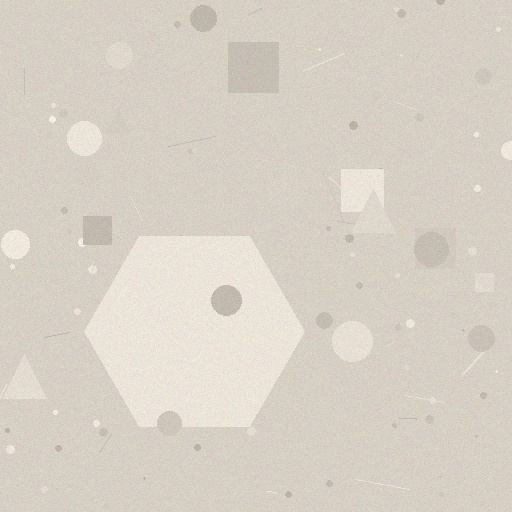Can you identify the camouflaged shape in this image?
The camouflaged shape is a hexagon.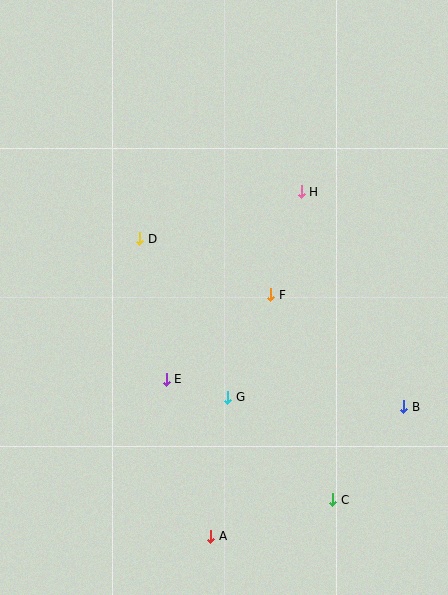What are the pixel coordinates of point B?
Point B is at (404, 407).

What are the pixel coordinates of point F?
Point F is at (271, 295).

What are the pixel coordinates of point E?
Point E is at (166, 379).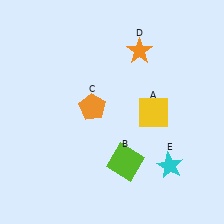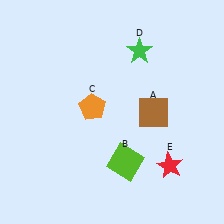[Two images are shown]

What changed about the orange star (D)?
In Image 1, D is orange. In Image 2, it changed to green.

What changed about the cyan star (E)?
In Image 1, E is cyan. In Image 2, it changed to red.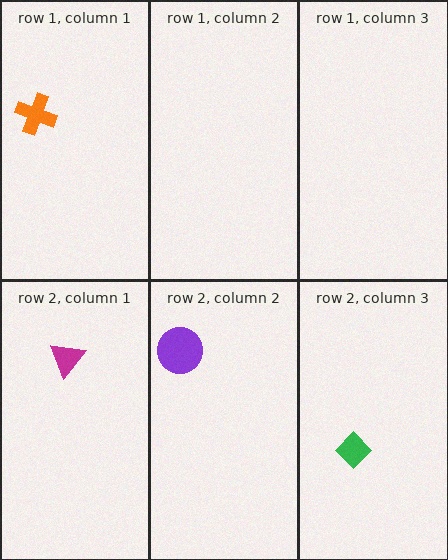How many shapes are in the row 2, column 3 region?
1.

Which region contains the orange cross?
The row 1, column 1 region.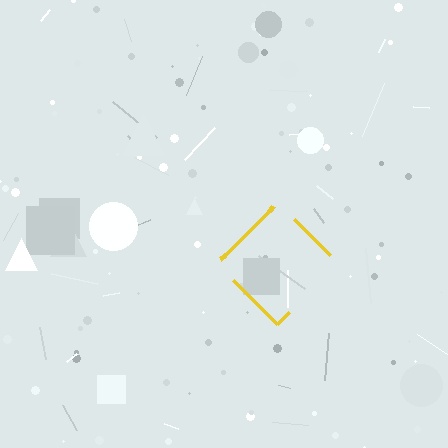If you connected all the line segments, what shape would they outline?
They would outline a diamond.